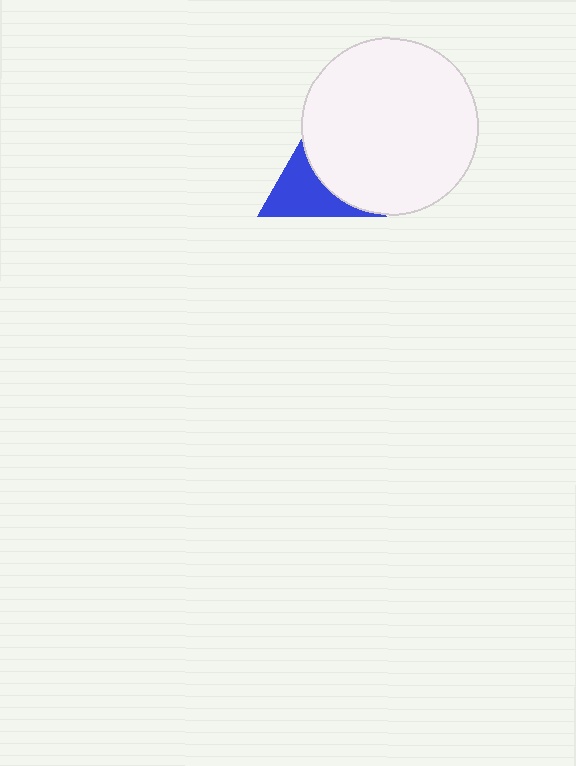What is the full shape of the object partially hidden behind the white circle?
The partially hidden object is a blue triangle.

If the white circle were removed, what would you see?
You would see the complete blue triangle.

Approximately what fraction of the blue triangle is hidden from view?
Roughly 51% of the blue triangle is hidden behind the white circle.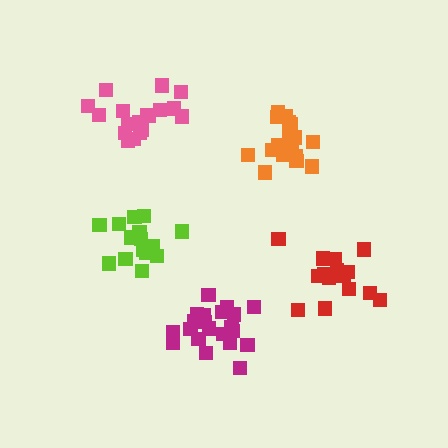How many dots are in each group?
Group 1: 16 dots, Group 2: 18 dots, Group 3: 21 dots, Group 4: 19 dots, Group 5: 16 dots (90 total).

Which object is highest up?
The pink cluster is topmost.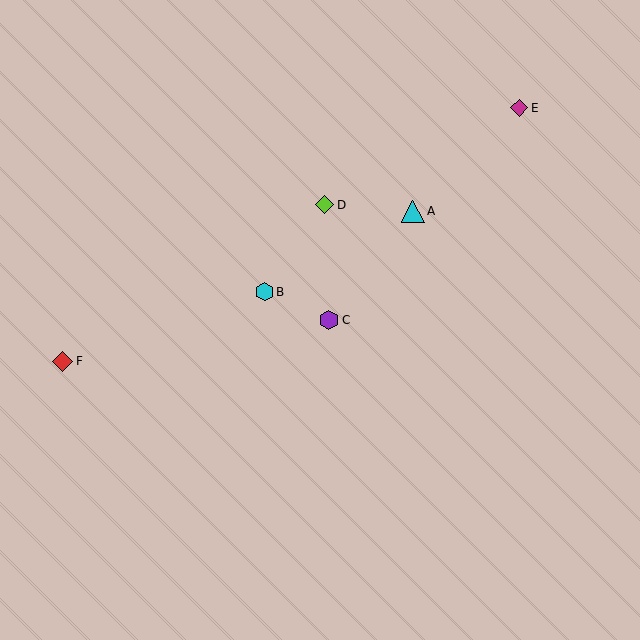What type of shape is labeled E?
Shape E is a magenta diamond.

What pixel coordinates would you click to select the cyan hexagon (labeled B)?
Click at (264, 292) to select the cyan hexagon B.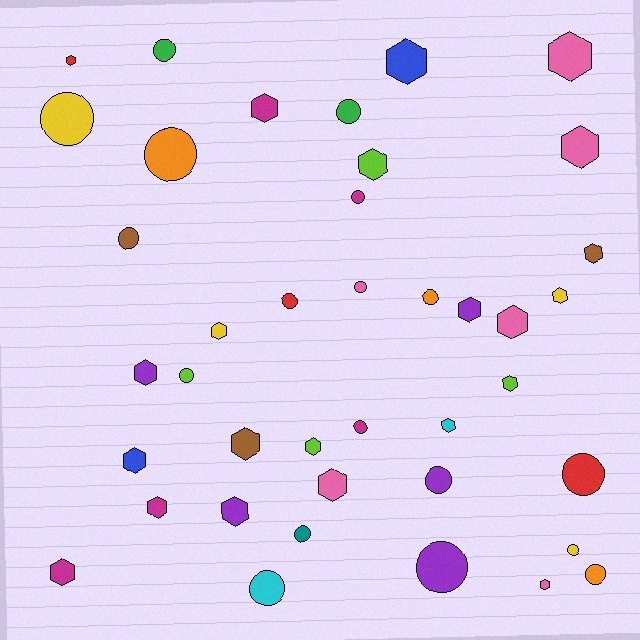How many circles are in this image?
There are 18 circles.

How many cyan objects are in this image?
There are 2 cyan objects.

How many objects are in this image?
There are 40 objects.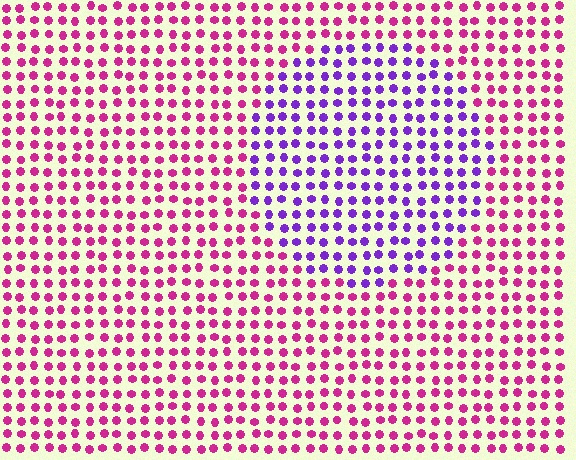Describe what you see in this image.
The image is filled with small magenta elements in a uniform arrangement. A circle-shaped region is visible where the elements are tinted to a slightly different hue, forming a subtle color boundary.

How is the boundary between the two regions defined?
The boundary is defined purely by a slight shift in hue (about 50 degrees). Spacing, size, and orientation are identical on both sides.